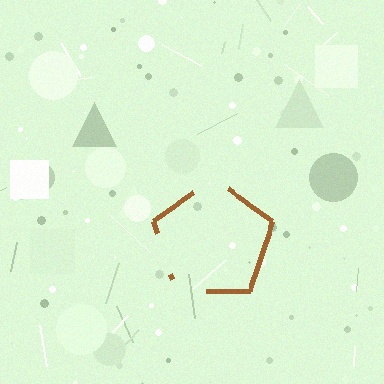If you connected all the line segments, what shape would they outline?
They would outline a pentagon.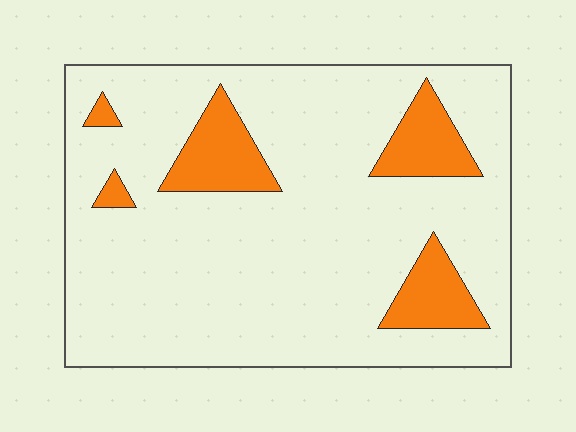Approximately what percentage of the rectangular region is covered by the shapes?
Approximately 15%.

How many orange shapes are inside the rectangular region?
5.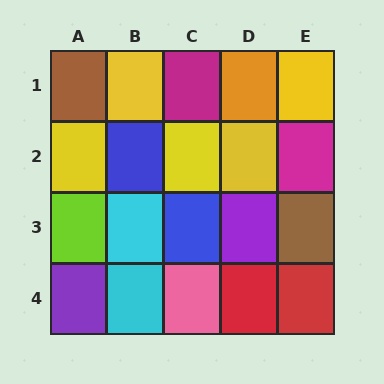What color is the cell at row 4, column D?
Red.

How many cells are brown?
2 cells are brown.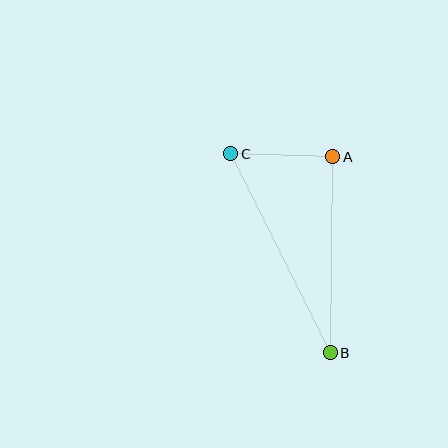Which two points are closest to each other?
Points A and C are closest to each other.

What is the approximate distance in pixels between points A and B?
The distance between A and B is approximately 196 pixels.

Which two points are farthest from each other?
Points B and C are farthest from each other.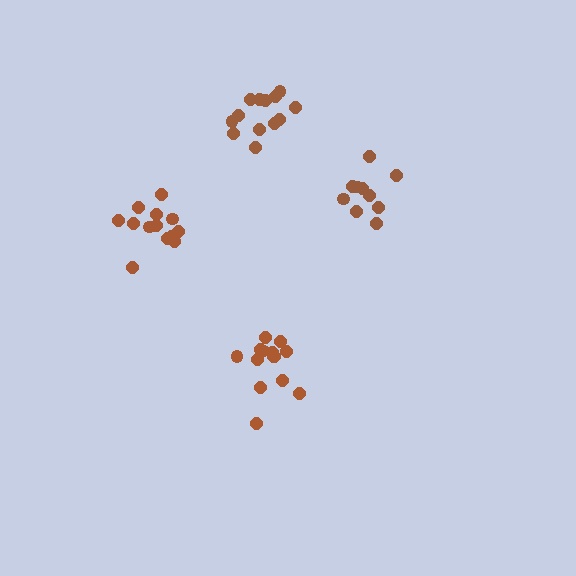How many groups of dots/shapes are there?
There are 4 groups.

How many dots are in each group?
Group 1: 13 dots, Group 2: 13 dots, Group 3: 14 dots, Group 4: 10 dots (50 total).